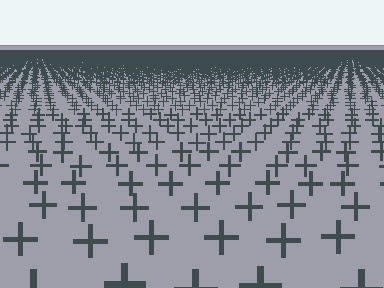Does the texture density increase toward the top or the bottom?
Density increases toward the top.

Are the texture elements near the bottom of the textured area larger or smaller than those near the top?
Larger. Near the bottom, elements are closer to the viewer and appear at a bigger on-screen size.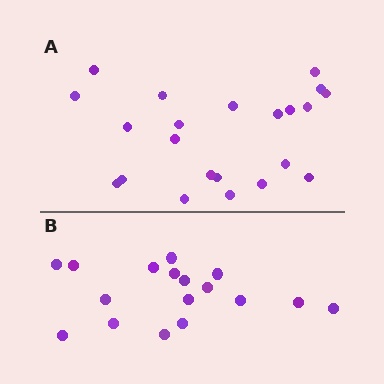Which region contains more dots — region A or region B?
Region A (the top region) has more dots.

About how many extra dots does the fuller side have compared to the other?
Region A has about 5 more dots than region B.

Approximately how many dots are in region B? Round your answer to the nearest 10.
About 20 dots. (The exact count is 17, which rounds to 20.)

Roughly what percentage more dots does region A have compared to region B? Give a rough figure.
About 30% more.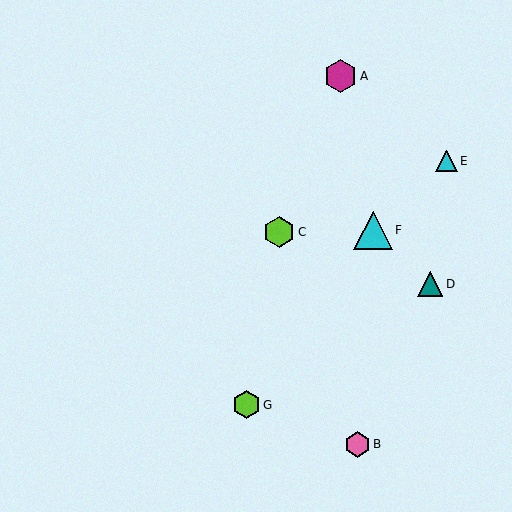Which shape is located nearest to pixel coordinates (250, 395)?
The lime hexagon (labeled G) at (246, 405) is nearest to that location.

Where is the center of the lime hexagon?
The center of the lime hexagon is at (246, 405).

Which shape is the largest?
The cyan triangle (labeled F) is the largest.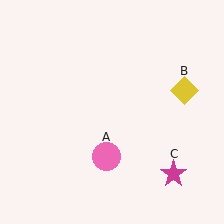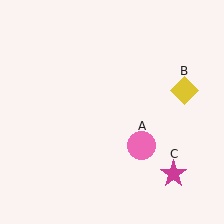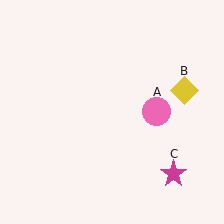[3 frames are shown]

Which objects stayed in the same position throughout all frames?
Yellow diamond (object B) and magenta star (object C) remained stationary.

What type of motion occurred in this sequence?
The pink circle (object A) rotated counterclockwise around the center of the scene.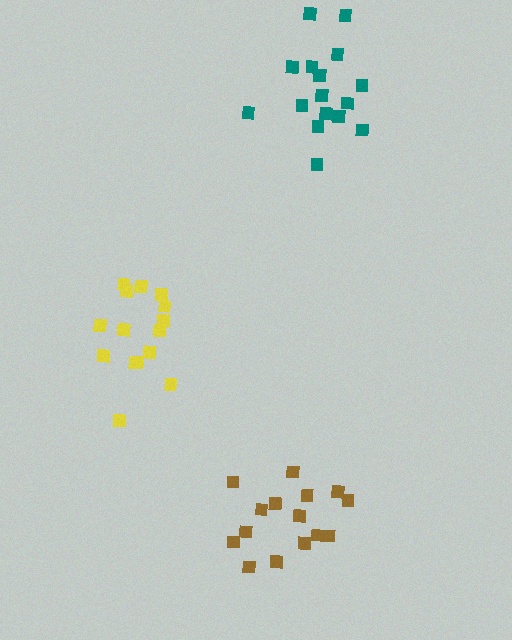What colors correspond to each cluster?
The clusters are colored: yellow, teal, brown.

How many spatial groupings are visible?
There are 3 spatial groupings.